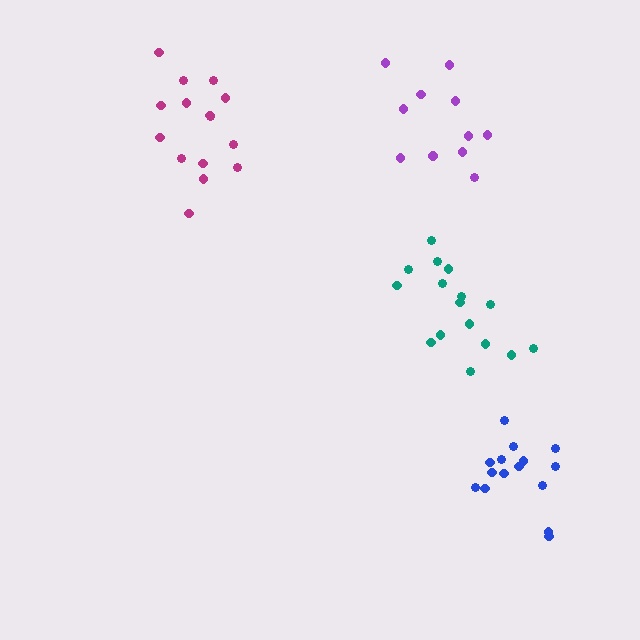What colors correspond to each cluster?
The clusters are colored: purple, magenta, teal, blue.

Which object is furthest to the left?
The magenta cluster is leftmost.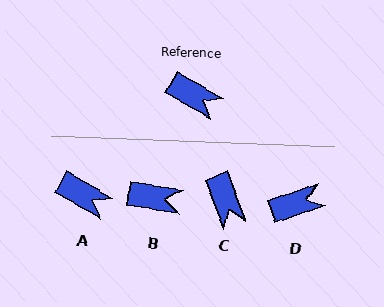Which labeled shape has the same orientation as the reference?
A.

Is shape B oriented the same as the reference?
No, it is off by about 21 degrees.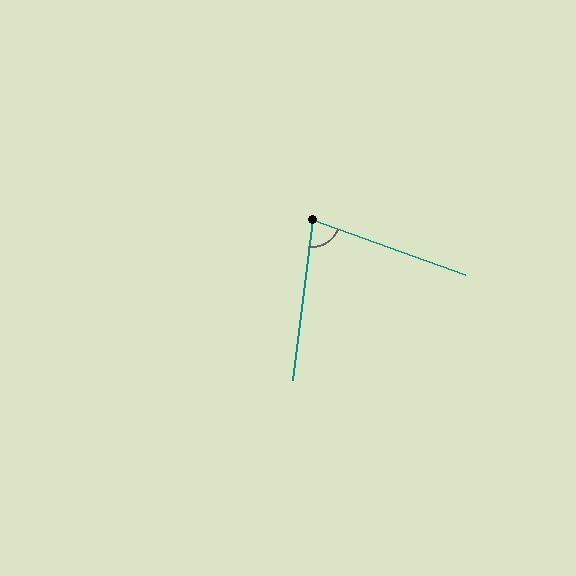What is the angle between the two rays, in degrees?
Approximately 77 degrees.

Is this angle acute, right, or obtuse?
It is acute.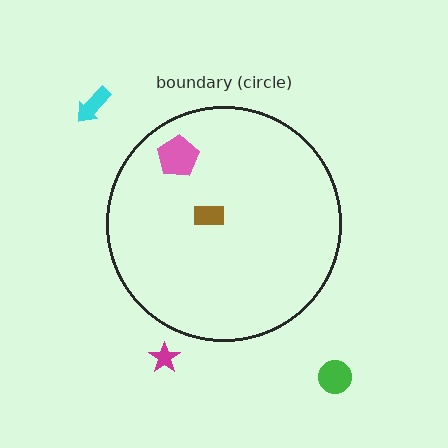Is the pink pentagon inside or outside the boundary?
Inside.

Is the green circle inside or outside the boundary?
Outside.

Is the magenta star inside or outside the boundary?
Outside.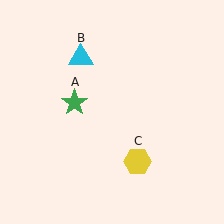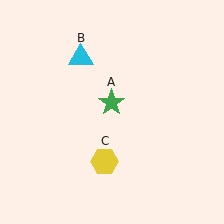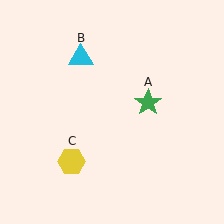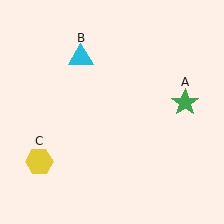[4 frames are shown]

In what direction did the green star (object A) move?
The green star (object A) moved right.